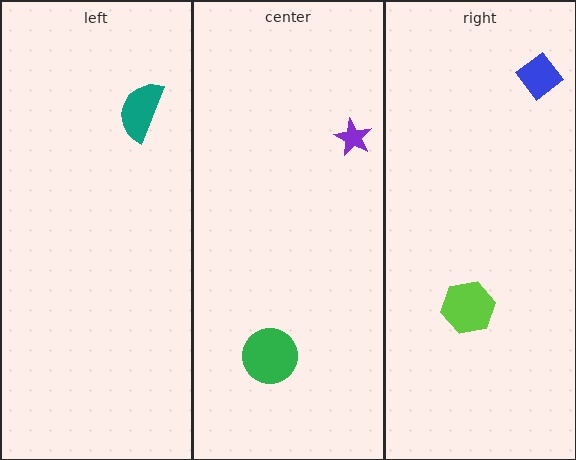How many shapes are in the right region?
2.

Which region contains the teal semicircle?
The left region.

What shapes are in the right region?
The blue diamond, the lime hexagon.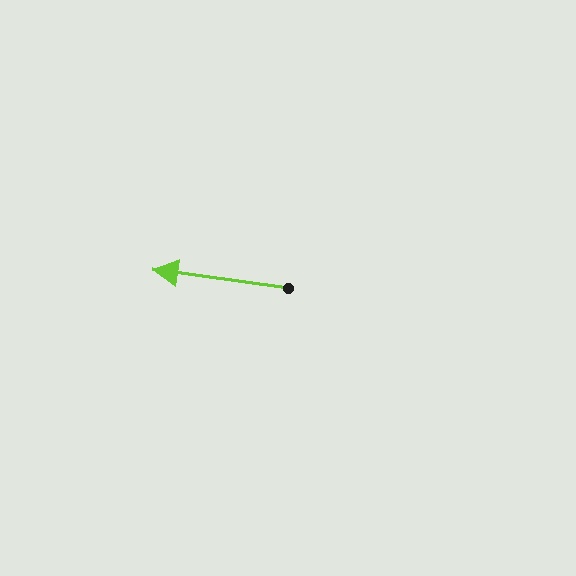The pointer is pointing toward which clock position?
Roughly 9 o'clock.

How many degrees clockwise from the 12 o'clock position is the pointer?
Approximately 278 degrees.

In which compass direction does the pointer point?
West.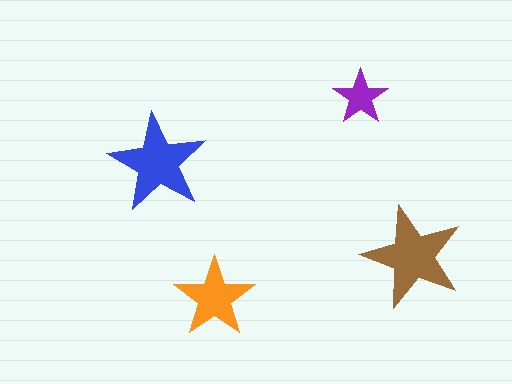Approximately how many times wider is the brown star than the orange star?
About 1.5 times wider.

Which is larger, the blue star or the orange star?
The blue one.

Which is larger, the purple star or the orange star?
The orange one.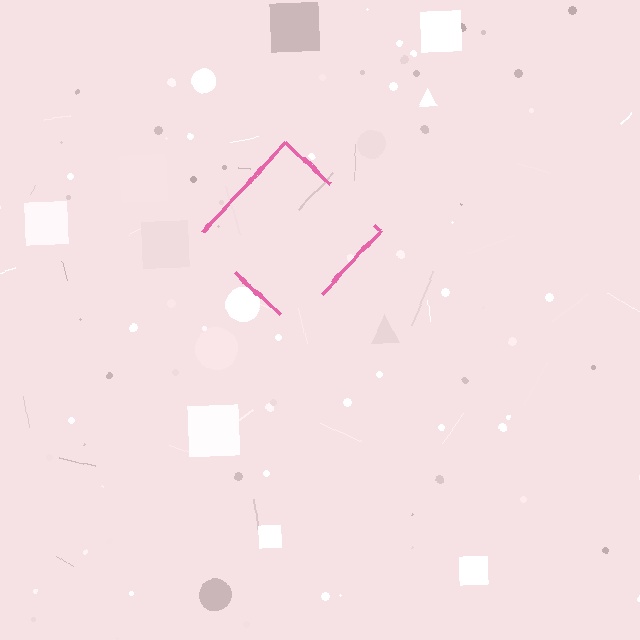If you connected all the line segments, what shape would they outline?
They would outline a diamond.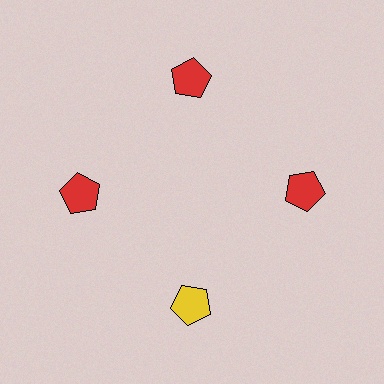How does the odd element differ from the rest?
It has a different color: yellow instead of red.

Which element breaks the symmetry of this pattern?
The yellow pentagon at roughly the 6 o'clock position breaks the symmetry. All other shapes are red pentagons.